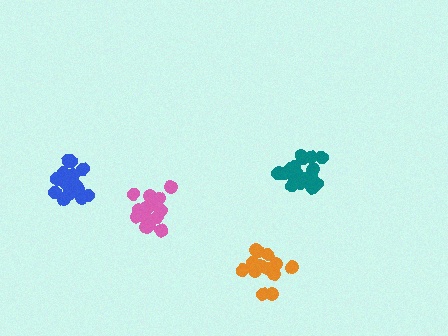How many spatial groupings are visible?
There are 4 spatial groupings.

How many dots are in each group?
Group 1: 16 dots, Group 2: 16 dots, Group 3: 21 dots, Group 4: 17 dots (70 total).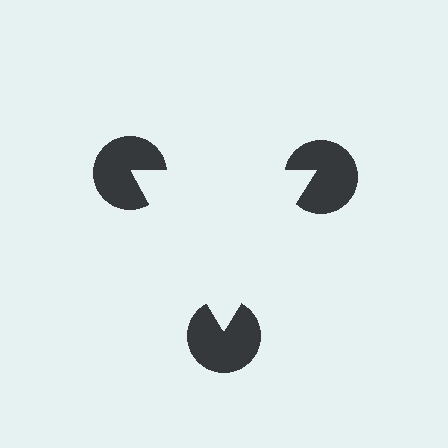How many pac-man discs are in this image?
There are 3 — one at each vertex of the illusory triangle.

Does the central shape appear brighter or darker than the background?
It typically appears slightly brighter than the background, even though no actual brightness change is drawn.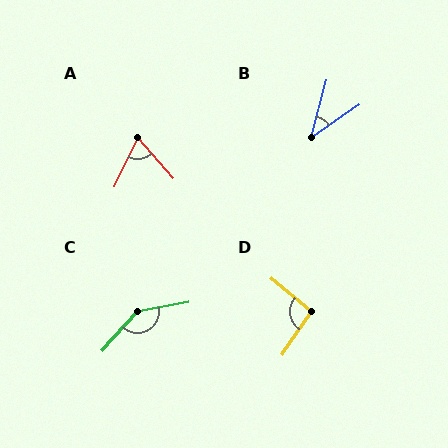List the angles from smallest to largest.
B (40°), A (67°), D (96°), C (143°).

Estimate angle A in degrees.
Approximately 67 degrees.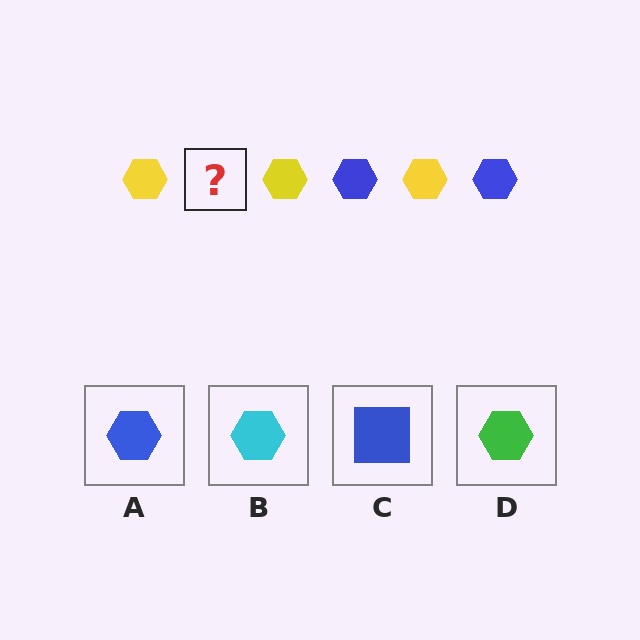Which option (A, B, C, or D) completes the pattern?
A.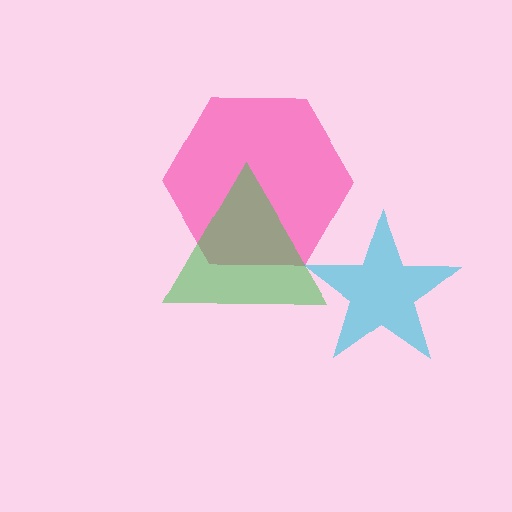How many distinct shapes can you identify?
There are 3 distinct shapes: a pink hexagon, a green triangle, a cyan star.